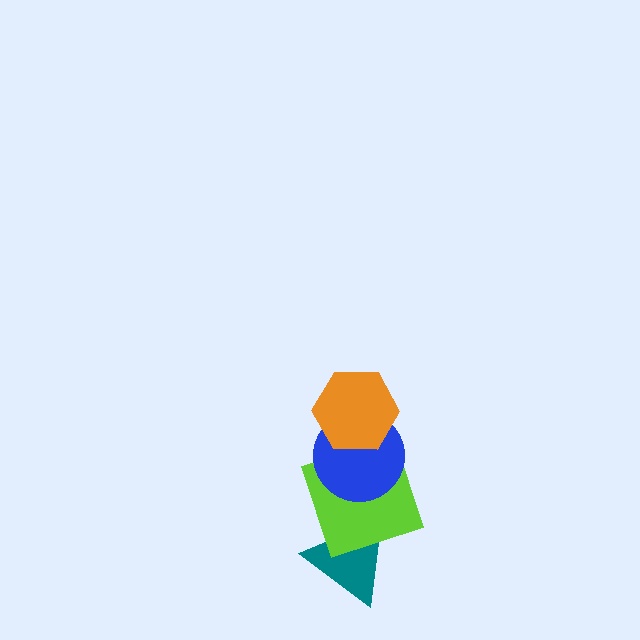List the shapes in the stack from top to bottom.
From top to bottom: the orange hexagon, the blue circle, the lime square, the teal triangle.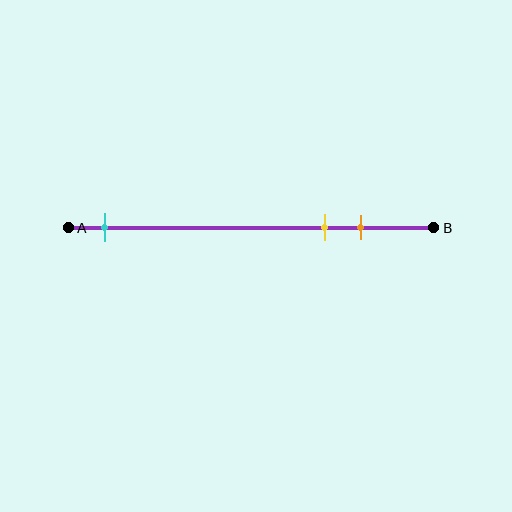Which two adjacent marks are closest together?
The yellow and orange marks are the closest adjacent pair.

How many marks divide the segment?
There are 3 marks dividing the segment.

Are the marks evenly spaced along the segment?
No, the marks are not evenly spaced.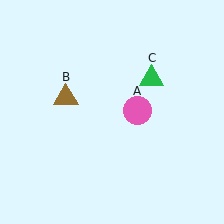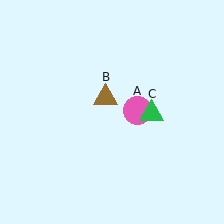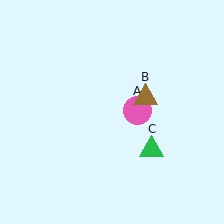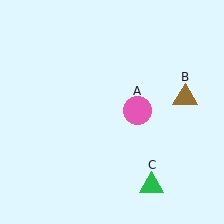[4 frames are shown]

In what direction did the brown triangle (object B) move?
The brown triangle (object B) moved right.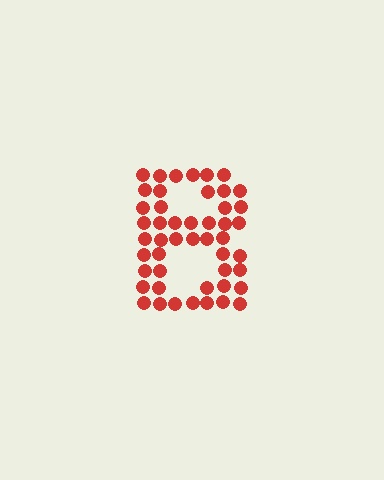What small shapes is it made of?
It is made of small circles.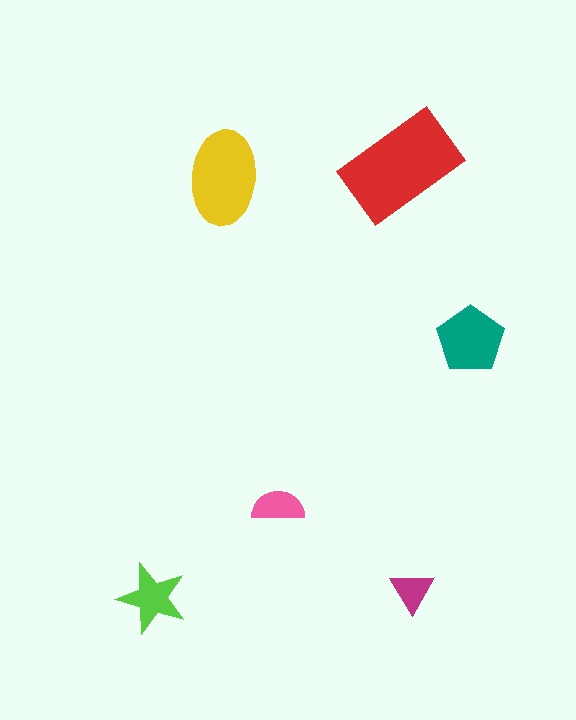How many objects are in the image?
There are 6 objects in the image.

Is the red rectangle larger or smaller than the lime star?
Larger.